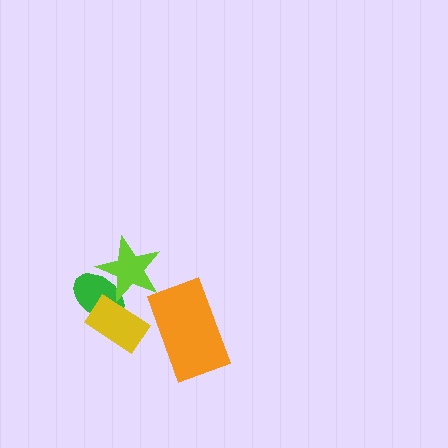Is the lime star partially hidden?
Yes, it is partially covered by another shape.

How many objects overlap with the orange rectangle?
0 objects overlap with the orange rectangle.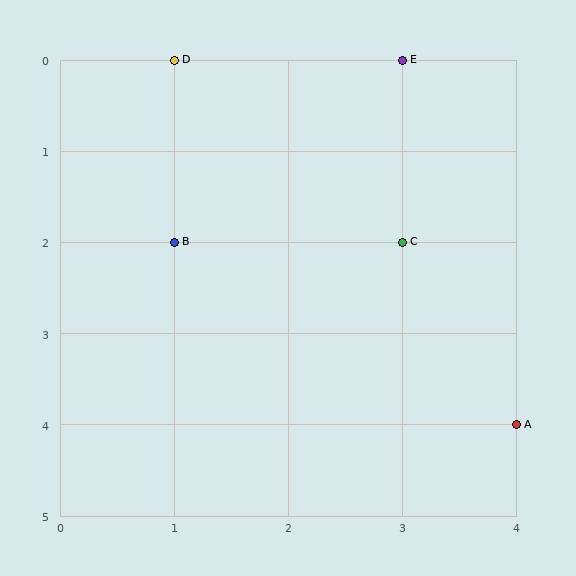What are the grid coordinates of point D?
Point D is at grid coordinates (1, 0).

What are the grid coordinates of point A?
Point A is at grid coordinates (4, 4).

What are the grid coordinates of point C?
Point C is at grid coordinates (3, 2).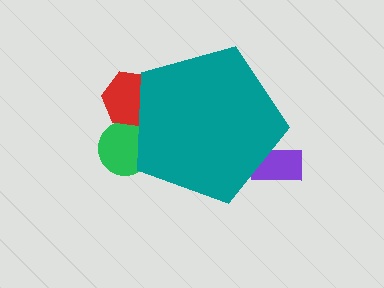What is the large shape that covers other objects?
A teal pentagon.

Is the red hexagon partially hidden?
Yes, the red hexagon is partially hidden behind the teal pentagon.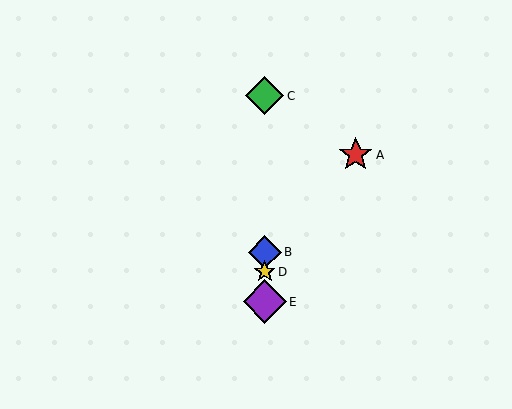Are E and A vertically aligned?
No, E is at x≈265 and A is at x≈356.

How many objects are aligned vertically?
4 objects (B, C, D, E) are aligned vertically.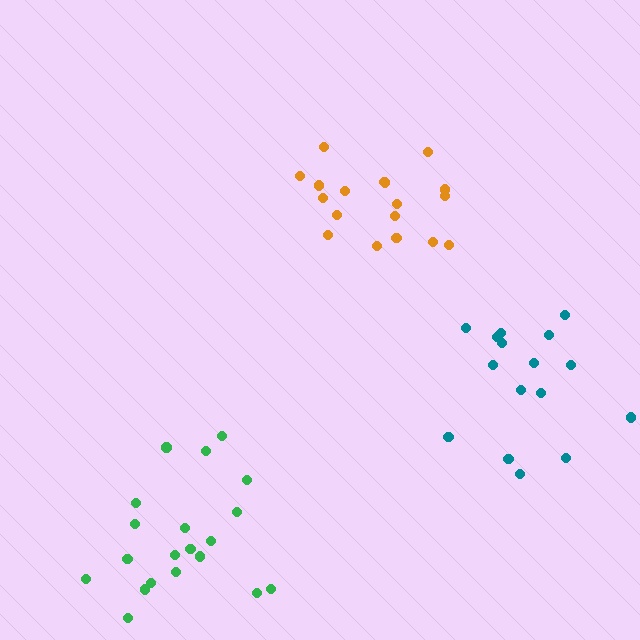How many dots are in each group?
Group 1: 16 dots, Group 2: 18 dots, Group 3: 20 dots (54 total).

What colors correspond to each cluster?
The clusters are colored: teal, orange, green.